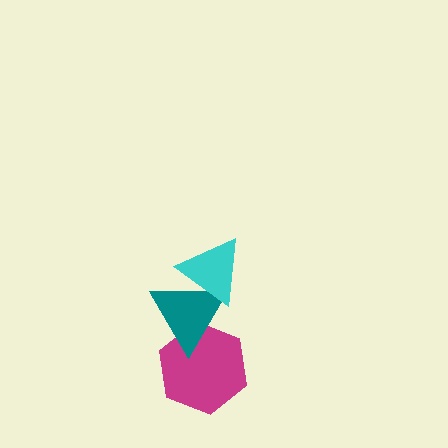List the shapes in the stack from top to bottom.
From top to bottom: the cyan triangle, the teal triangle, the magenta hexagon.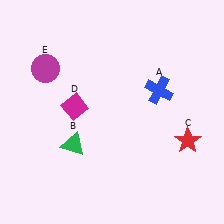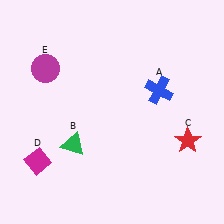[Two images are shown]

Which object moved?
The magenta diamond (D) moved down.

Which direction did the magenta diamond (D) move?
The magenta diamond (D) moved down.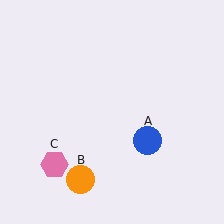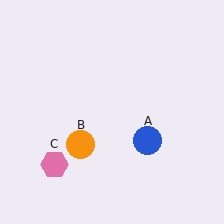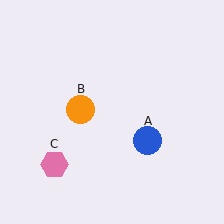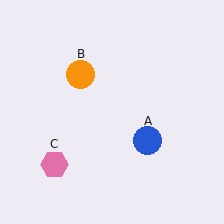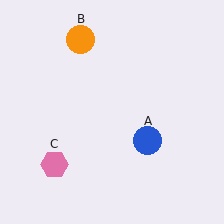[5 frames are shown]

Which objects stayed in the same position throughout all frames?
Blue circle (object A) and pink hexagon (object C) remained stationary.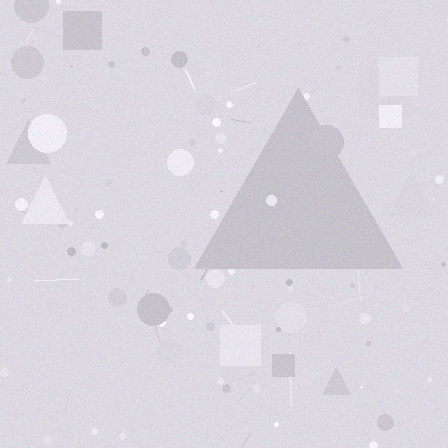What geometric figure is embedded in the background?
A triangle is embedded in the background.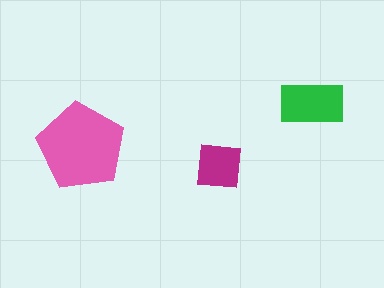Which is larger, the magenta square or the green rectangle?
The green rectangle.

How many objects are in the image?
There are 3 objects in the image.